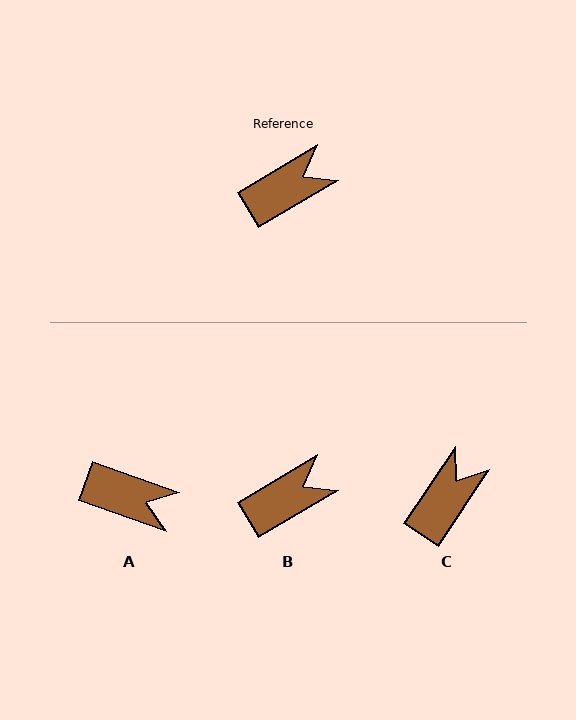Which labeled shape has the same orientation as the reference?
B.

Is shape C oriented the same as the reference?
No, it is off by about 26 degrees.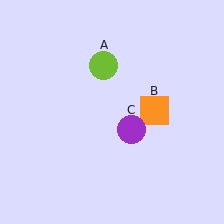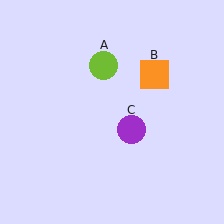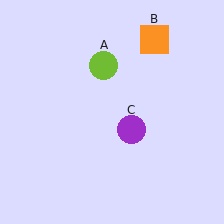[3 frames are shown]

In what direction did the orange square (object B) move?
The orange square (object B) moved up.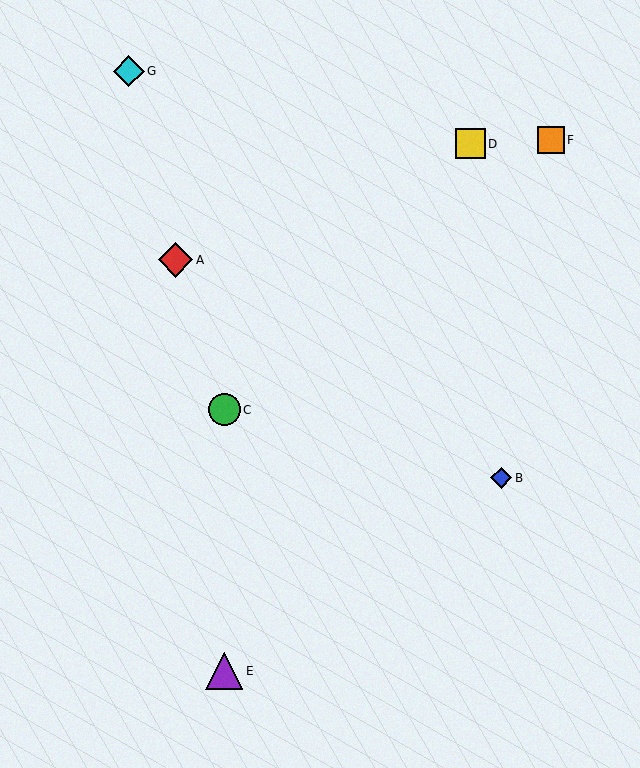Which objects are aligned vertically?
Objects C, E are aligned vertically.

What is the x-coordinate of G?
Object G is at x≈129.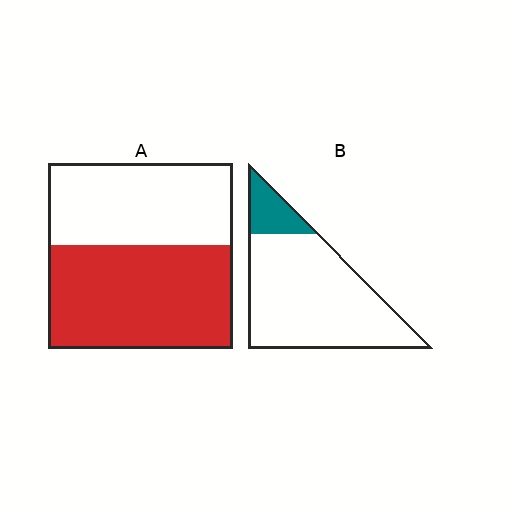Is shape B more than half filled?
No.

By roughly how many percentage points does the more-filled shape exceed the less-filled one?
By roughly 40 percentage points (A over B).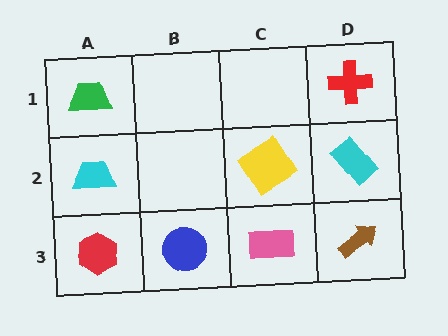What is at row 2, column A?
A cyan trapezoid.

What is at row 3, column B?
A blue circle.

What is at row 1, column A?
A green trapezoid.